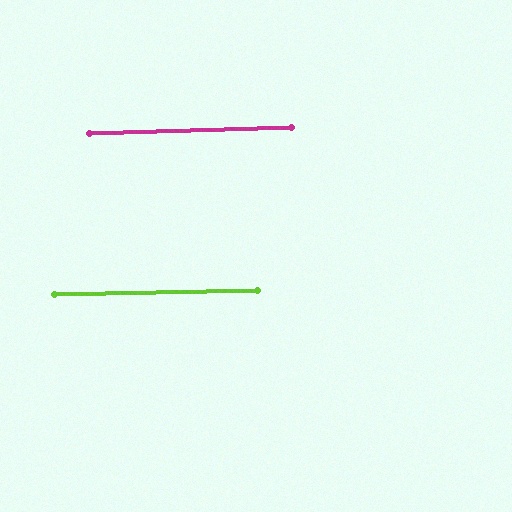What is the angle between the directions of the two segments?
Approximately 0 degrees.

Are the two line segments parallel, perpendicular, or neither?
Parallel — their directions differ by only 0.5°.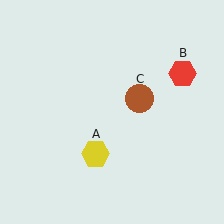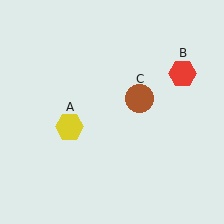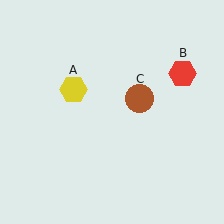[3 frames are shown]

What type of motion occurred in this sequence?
The yellow hexagon (object A) rotated clockwise around the center of the scene.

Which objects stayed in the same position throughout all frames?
Red hexagon (object B) and brown circle (object C) remained stationary.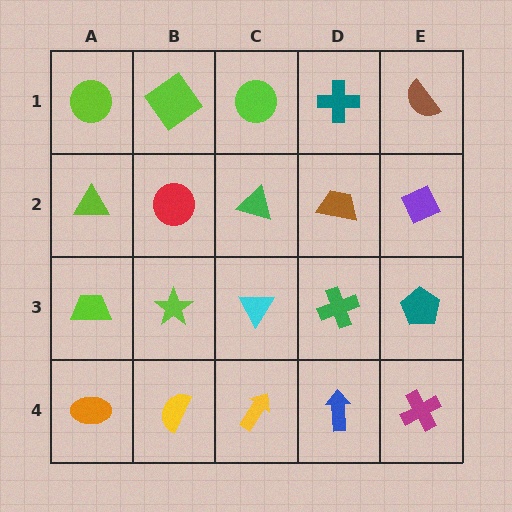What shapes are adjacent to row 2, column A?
A lime circle (row 1, column A), a lime trapezoid (row 3, column A), a red circle (row 2, column B).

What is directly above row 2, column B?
A lime diamond.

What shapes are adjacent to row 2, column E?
A brown semicircle (row 1, column E), a teal pentagon (row 3, column E), a brown trapezoid (row 2, column D).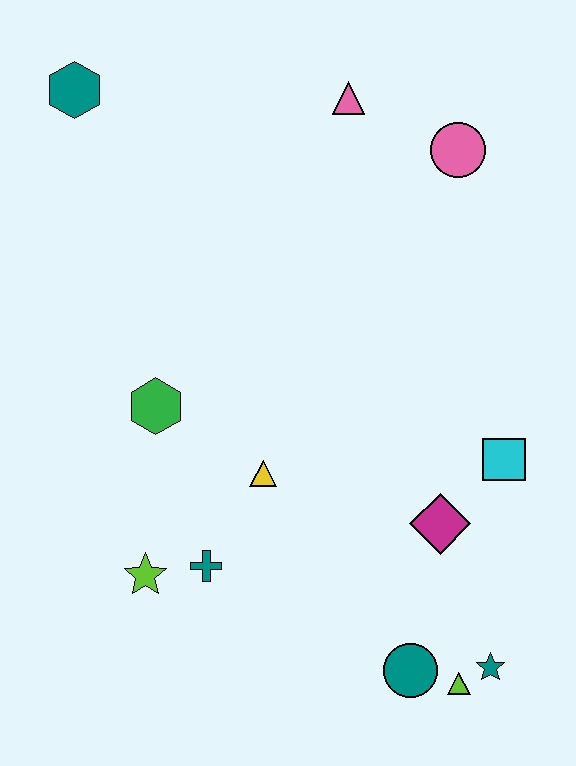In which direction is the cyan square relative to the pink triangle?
The cyan square is below the pink triangle.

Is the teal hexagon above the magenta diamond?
Yes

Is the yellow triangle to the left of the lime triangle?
Yes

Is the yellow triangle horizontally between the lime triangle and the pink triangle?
No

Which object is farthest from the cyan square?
The teal hexagon is farthest from the cyan square.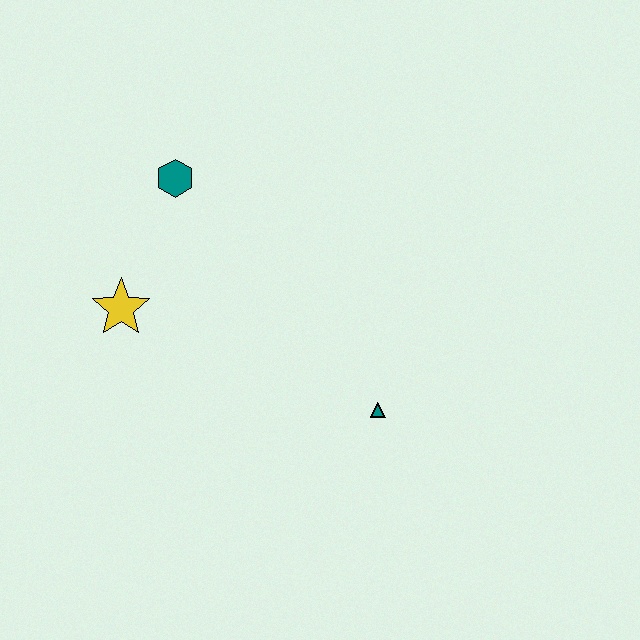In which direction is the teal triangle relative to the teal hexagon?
The teal triangle is below the teal hexagon.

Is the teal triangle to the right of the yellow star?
Yes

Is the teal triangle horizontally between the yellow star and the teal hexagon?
No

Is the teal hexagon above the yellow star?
Yes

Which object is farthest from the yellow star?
The teal triangle is farthest from the yellow star.